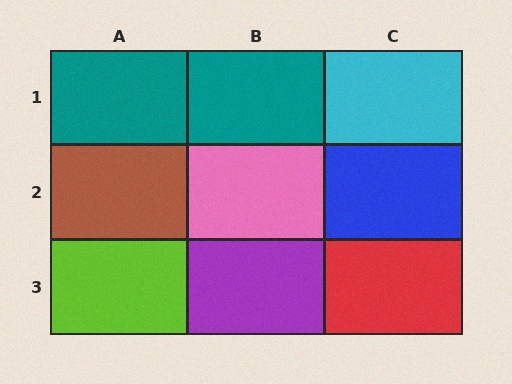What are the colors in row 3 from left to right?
Lime, purple, red.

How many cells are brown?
1 cell is brown.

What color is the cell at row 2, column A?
Brown.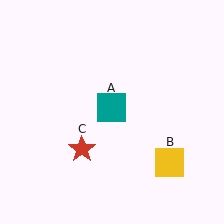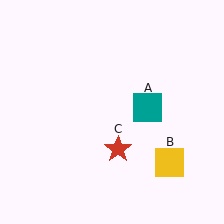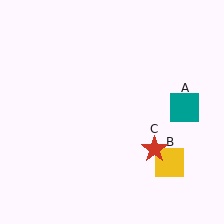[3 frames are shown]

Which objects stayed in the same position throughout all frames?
Yellow square (object B) remained stationary.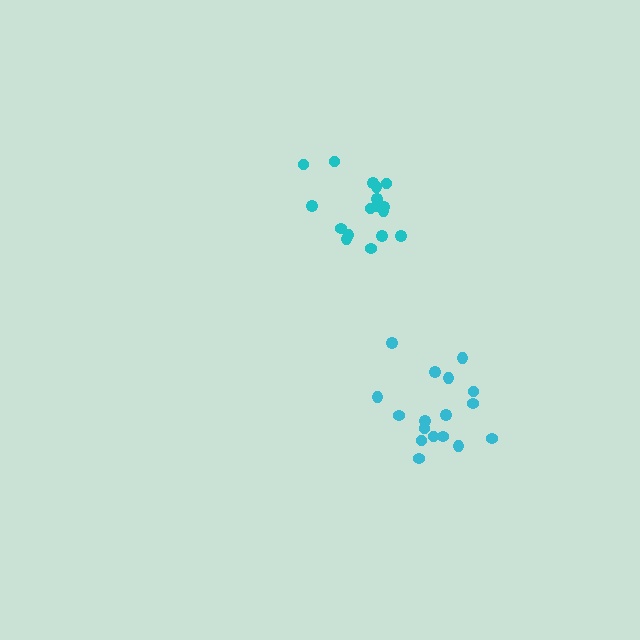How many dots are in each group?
Group 1: 17 dots, Group 2: 17 dots (34 total).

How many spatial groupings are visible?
There are 2 spatial groupings.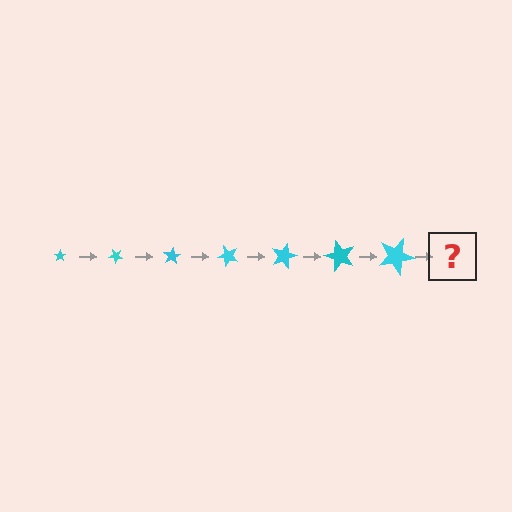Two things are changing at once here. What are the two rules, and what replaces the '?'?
The two rules are that the star grows larger each step and it rotates 40 degrees each step. The '?' should be a star, larger than the previous one and rotated 280 degrees from the start.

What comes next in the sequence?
The next element should be a star, larger than the previous one and rotated 280 degrees from the start.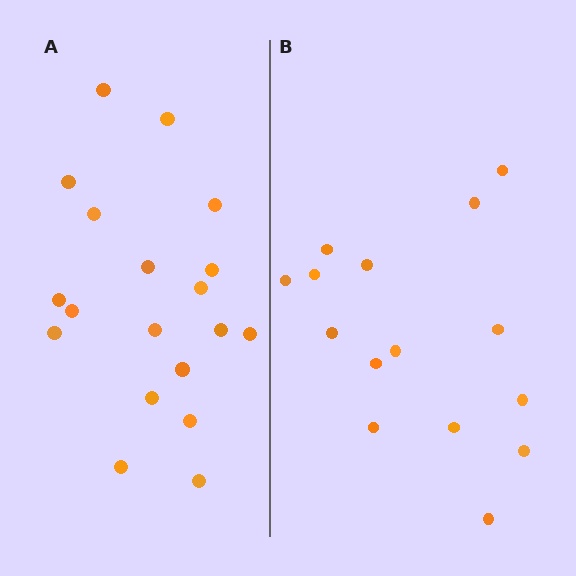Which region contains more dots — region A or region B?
Region A (the left region) has more dots.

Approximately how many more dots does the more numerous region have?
Region A has about 4 more dots than region B.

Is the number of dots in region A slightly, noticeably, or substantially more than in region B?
Region A has noticeably more, but not dramatically so. The ratio is roughly 1.3 to 1.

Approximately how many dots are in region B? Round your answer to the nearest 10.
About 20 dots. (The exact count is 15, which rounds to 20.)